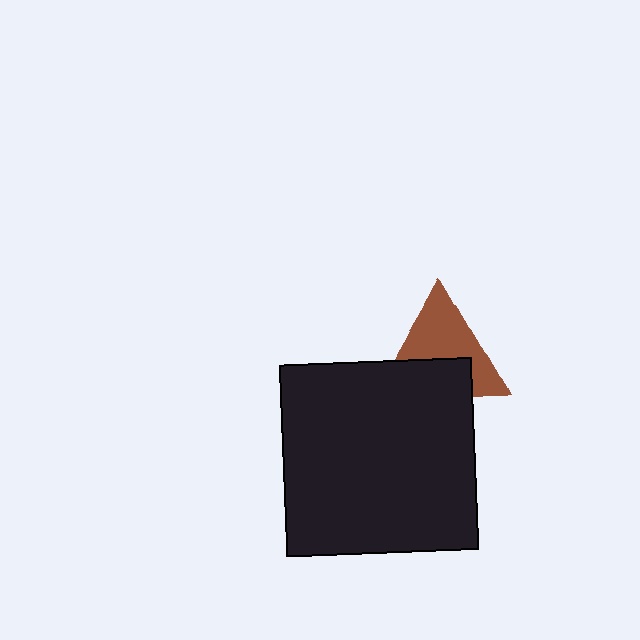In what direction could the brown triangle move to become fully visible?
The brown triangle could move up. That would shift it out from behind the black square entirely.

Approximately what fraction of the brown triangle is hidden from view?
Roughly 42% of the brown triangle is hidden behind the black square.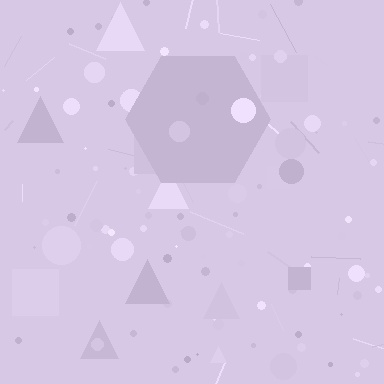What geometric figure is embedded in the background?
A hexagon is embedded in the background.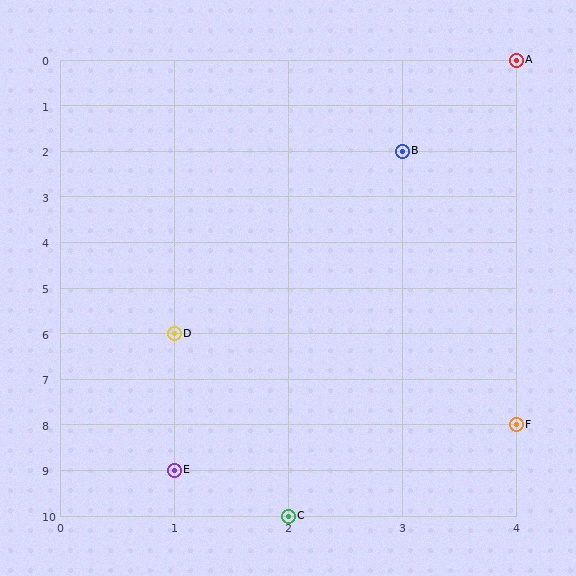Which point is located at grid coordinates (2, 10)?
Point C is at (2, 10).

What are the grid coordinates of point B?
Point B is at grid coordinates (3, 2).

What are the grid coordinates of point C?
Point C is at grid coordinates (2, 10).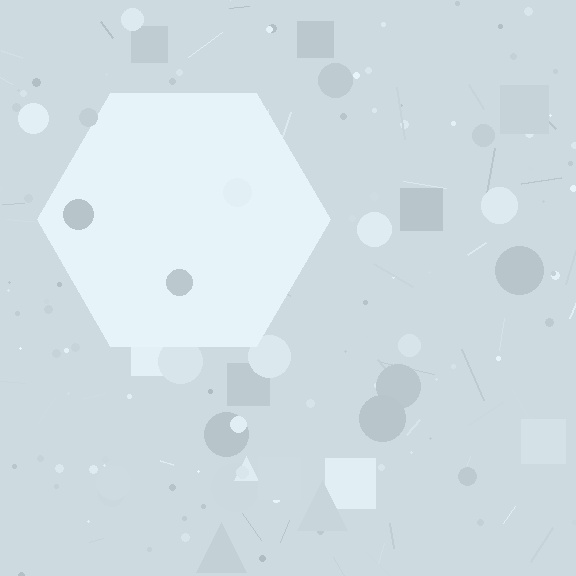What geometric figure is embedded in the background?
A hexagon is embedded in the background.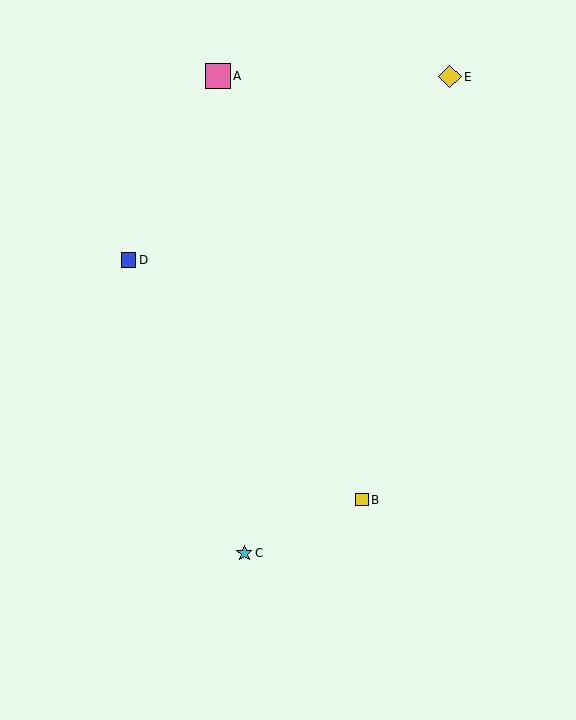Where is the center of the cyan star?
The center of the cyan star is at (244, 553).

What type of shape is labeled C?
Shape C is a cyan star.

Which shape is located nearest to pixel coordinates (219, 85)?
The pink square (labeled A) at (218, 76) is nearest to that location.